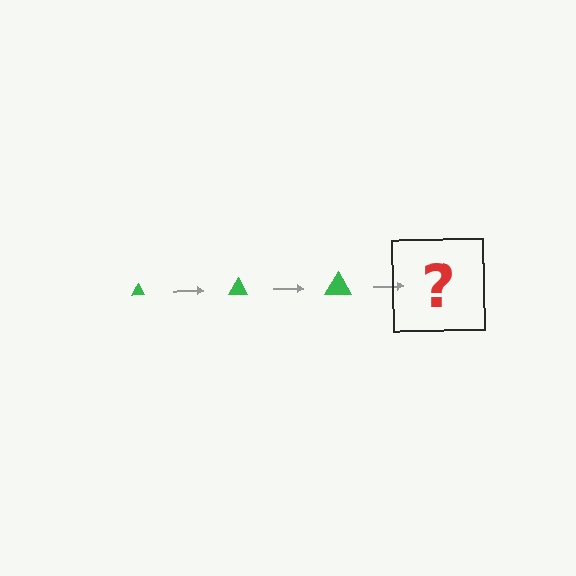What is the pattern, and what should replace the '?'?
The pattern is that the triangle gets progressively larger each step. The '?' should be a green triangle, larger than the previous one.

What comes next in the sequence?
The next element should be a green triangle, larger than the previous one.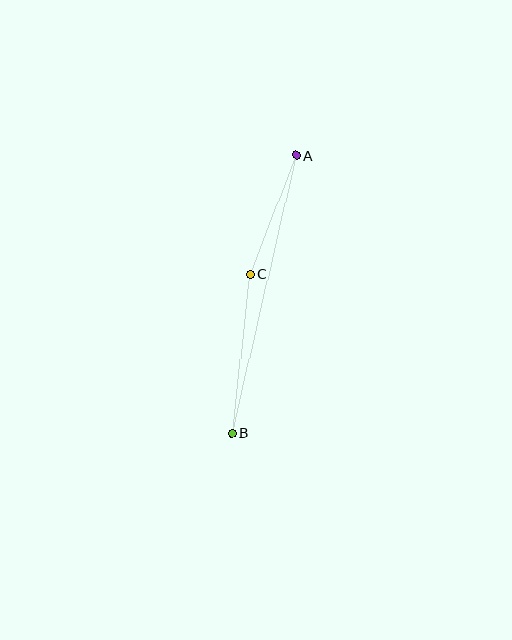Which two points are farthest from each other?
Points A and B are farthest from each other.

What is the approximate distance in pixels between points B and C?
The distance between B and C is approximately 160 pixels.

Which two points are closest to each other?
Points A and C are closest to each other.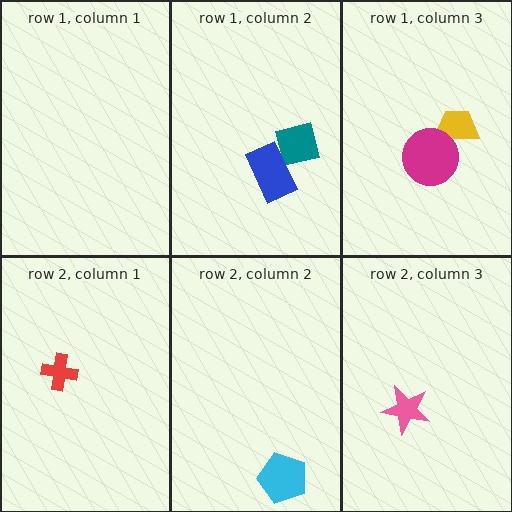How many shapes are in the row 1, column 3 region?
2.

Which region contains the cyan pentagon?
The row 2, column 2 region.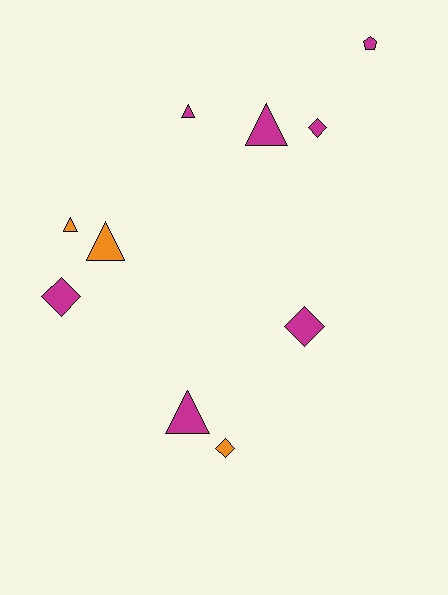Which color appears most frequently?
Magenta, with 7 objects.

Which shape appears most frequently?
Triangle, with 5 objects.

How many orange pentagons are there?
There are no orange pentagons.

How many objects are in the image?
There are 10 objects.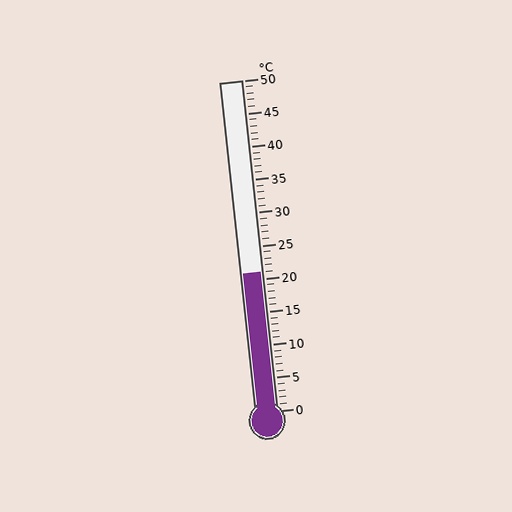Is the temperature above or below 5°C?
The temperature is above 5°C.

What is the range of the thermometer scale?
The thermometer scale ranges from 0°C to 50°C.